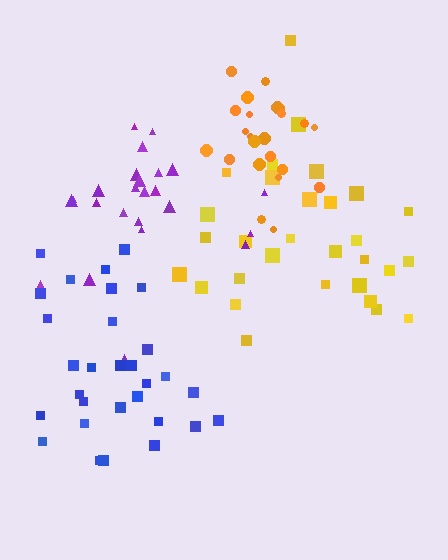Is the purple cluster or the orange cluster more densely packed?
Orange.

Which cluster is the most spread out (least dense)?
Yellow.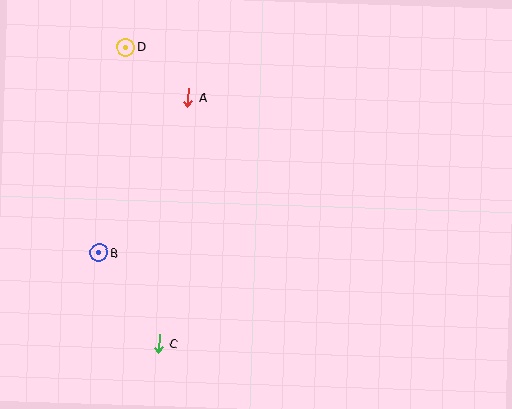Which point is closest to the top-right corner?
Point A is closest to the top-right corner.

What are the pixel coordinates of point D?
Point D is at (126, 47).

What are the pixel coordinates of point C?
Point C is at (159, 344).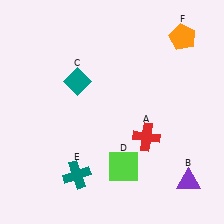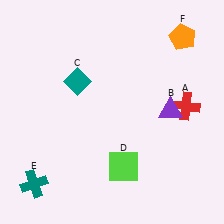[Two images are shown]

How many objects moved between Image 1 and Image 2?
3 objects moved between the two images.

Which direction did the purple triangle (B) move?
The purple triangle (B) moved up.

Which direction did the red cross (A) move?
The red cross (A) moved right.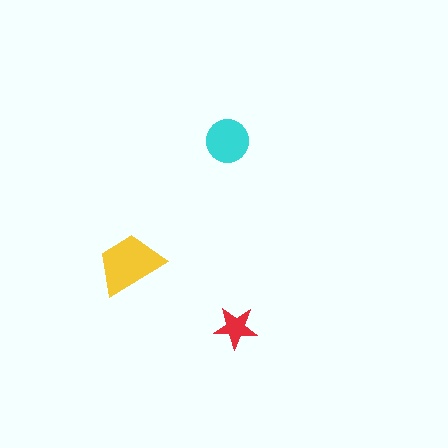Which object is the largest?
The yellow trapezoid.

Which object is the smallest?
The red star.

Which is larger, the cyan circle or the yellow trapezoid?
The yellow trapezoid.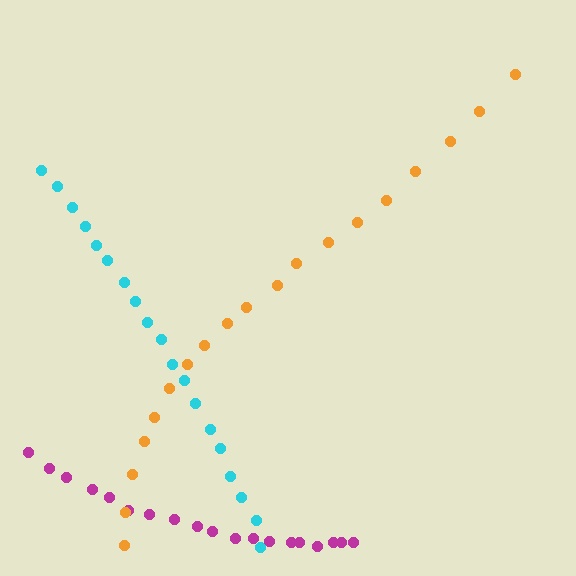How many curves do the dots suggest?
There are 3 distinct paths.